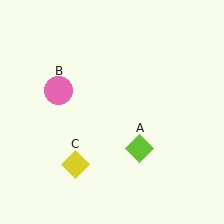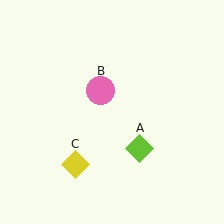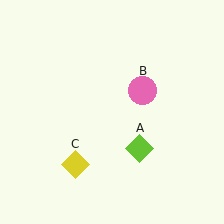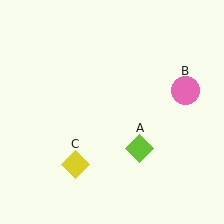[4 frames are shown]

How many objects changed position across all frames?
1 object changed position: pink circle (object B).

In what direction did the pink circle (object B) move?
The pink circle (object B) moved right.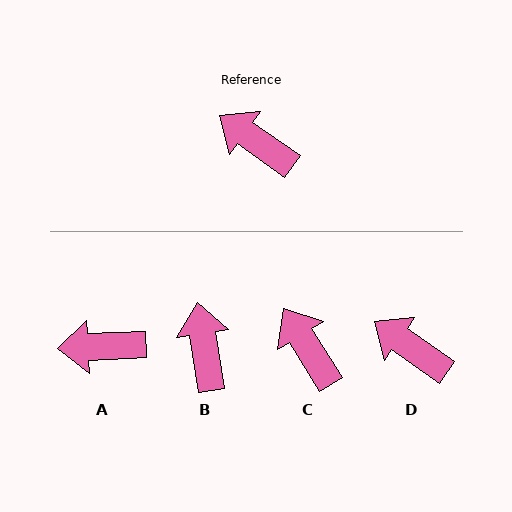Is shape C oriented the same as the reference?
No, it is off by about 23 degrees.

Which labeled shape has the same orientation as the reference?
D.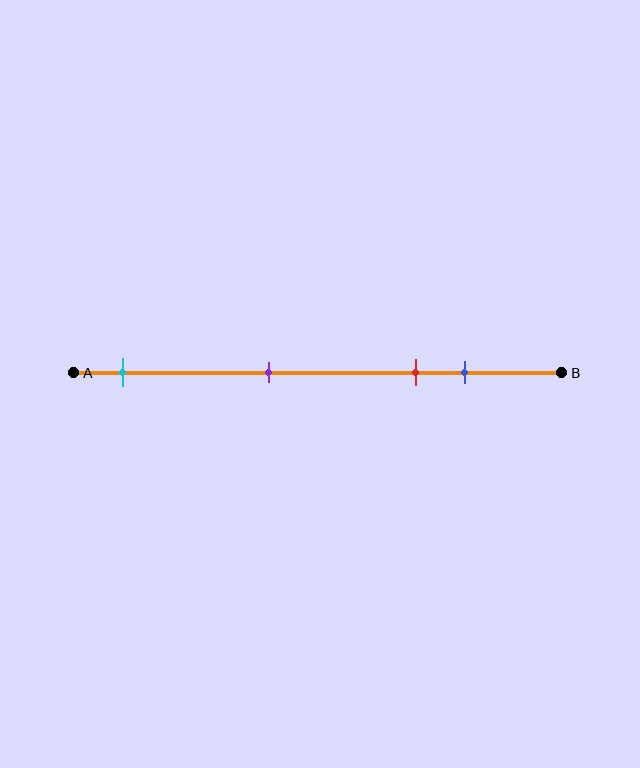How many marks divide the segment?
There are 4 marks dividing the segment.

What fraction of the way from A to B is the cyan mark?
The cyan mark is approximately 10% (0.1) of the way from A to B.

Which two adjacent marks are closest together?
The red and blue marks are the closest adjacent pair.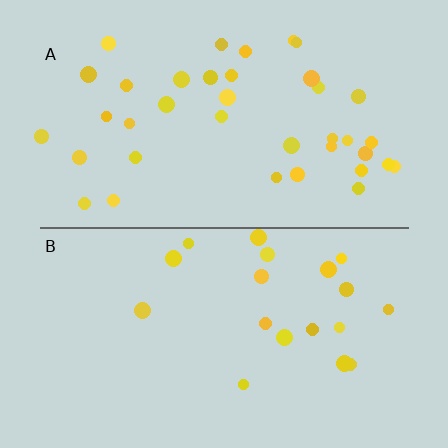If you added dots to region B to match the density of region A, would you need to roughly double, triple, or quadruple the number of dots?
Approximately double.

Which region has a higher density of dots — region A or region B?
A (the top).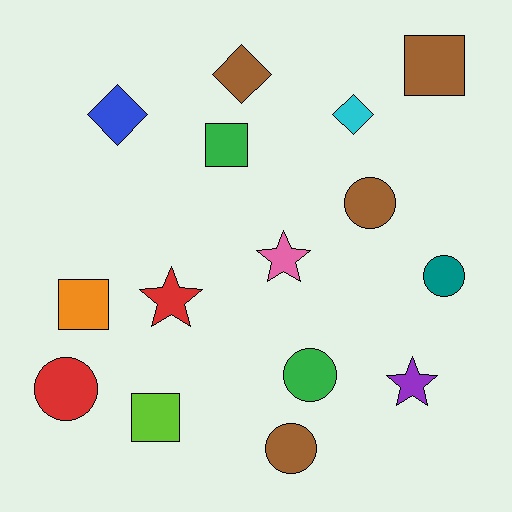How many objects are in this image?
There are 15 objects.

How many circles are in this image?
There are 5 circles.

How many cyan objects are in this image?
There is 1 cyan object.